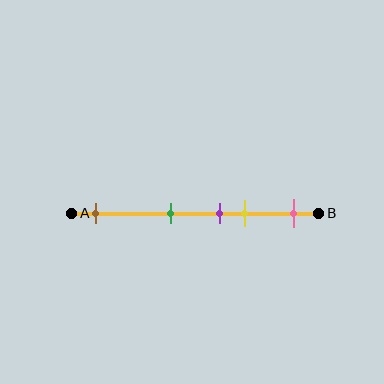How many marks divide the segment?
There are 5 marks dividing the segment.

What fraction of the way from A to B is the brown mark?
The brown mark is approximately 10% (0.1) of the way from A to B.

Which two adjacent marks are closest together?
The purple and yellow marks are the closest adjacent pair.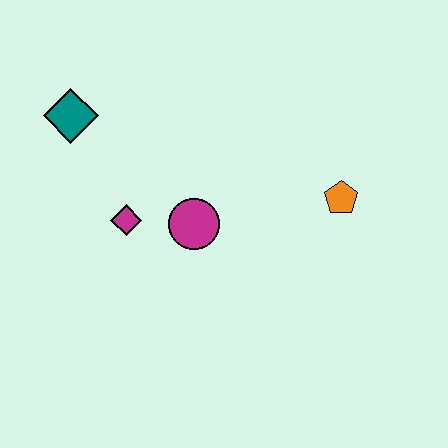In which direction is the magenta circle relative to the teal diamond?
The magenta circle is to the right of the teal diamond.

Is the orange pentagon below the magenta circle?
No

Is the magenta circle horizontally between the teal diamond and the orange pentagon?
Yes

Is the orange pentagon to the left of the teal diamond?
No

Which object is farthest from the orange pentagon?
The teal diamond is farthest from the orange pentagon.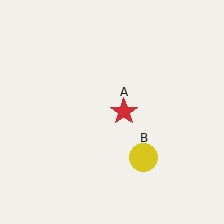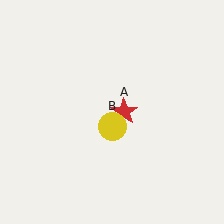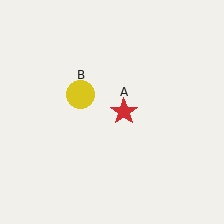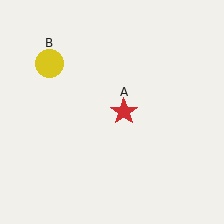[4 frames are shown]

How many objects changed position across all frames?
1 object changed position: yellow circle (object B).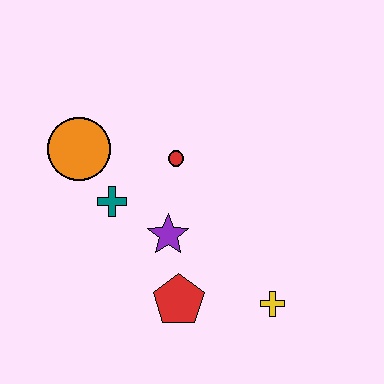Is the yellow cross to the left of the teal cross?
No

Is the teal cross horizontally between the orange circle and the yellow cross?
Yes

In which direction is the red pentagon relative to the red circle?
The red pentagon is below the red circle.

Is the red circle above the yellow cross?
Yes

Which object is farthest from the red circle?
The yellow cross is farthest from the red circle.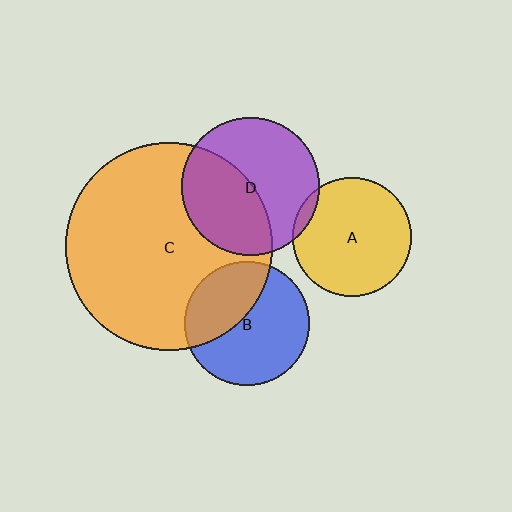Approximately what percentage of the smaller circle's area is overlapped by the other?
Approximately 45%.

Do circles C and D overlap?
Yes.